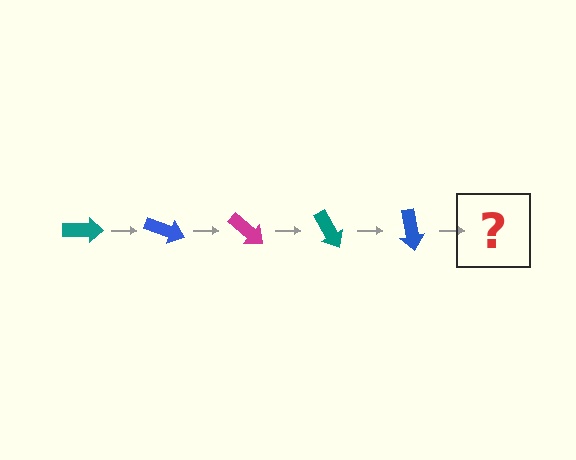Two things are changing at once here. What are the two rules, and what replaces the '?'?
The two rules are that it rotates 20 degrees each step and the color cycles through teal, blue, and magenta. The '?' should be a magenta arrow, rotated 100 degrees from the start.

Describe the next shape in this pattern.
It should be a magenta arrow, rotated 100 degrees from the start.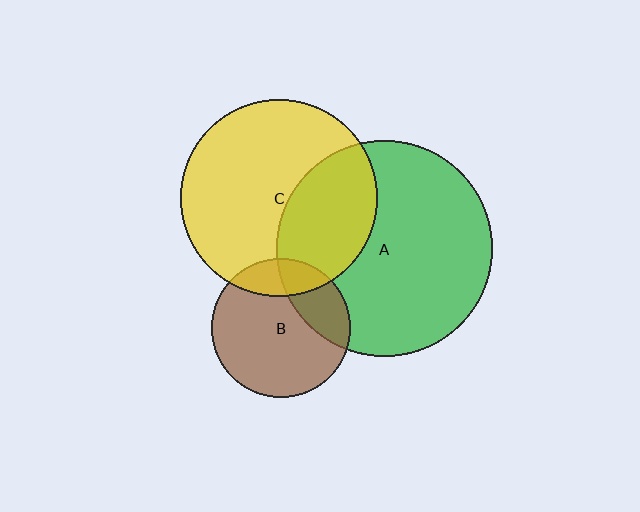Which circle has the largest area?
Circle A (green).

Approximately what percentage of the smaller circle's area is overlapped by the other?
Approximately 25%.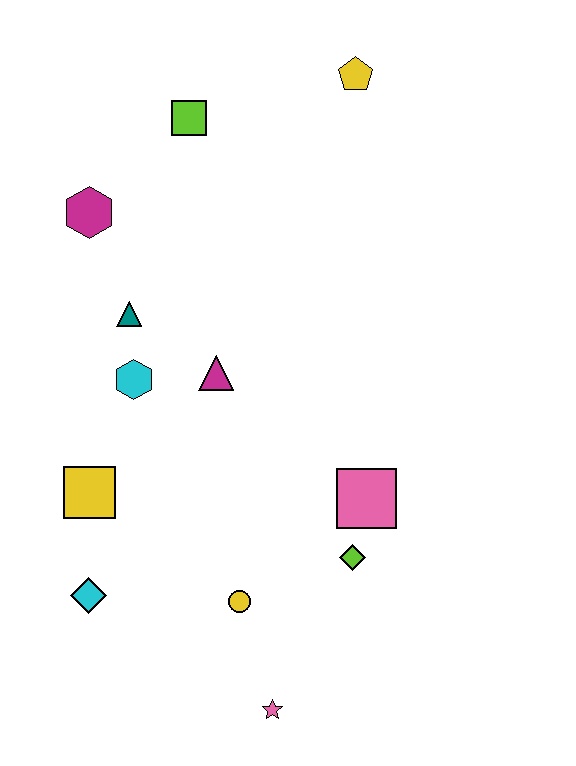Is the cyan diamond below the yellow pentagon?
Yes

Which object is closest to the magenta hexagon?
The teal triangle is closest to the magenta hexagon.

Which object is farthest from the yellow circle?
The yellow pentagon is farthest from the yellow circle.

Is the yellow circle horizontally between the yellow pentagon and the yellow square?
Yes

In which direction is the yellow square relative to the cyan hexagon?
The yellow square is below the cyan hexagon.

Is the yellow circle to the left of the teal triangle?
No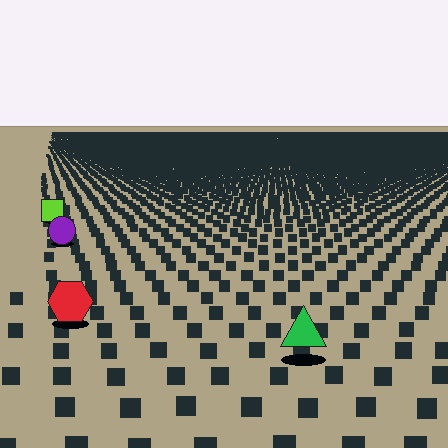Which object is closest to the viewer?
The green triangle is closest. The texture marks near it are larger and more spread out.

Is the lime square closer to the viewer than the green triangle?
No. The green triangle is closer — you can tell from the texture gradient: the ground texture is coarser near it.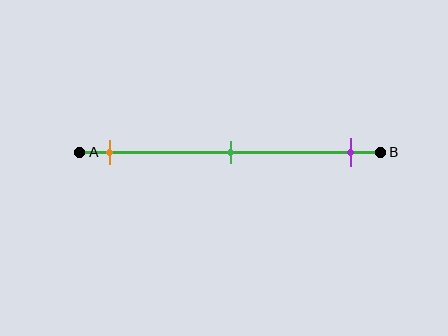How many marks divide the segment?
There are 3 marks dividing the segment.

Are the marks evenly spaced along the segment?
Yes, the marks are approximately evenly spaced.